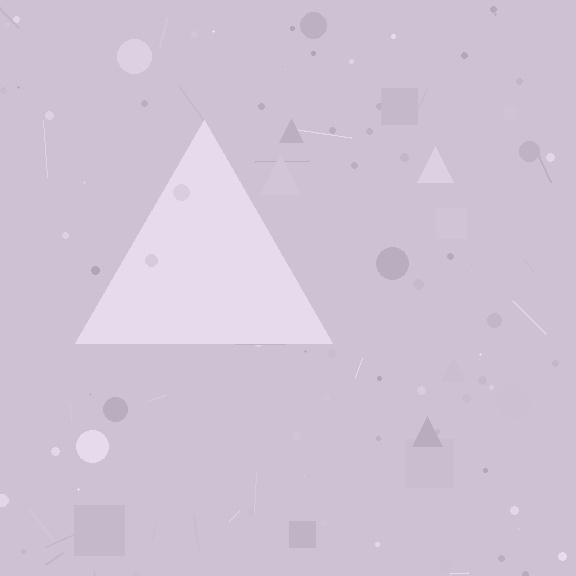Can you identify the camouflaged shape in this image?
The camouflaged shape is a triangle.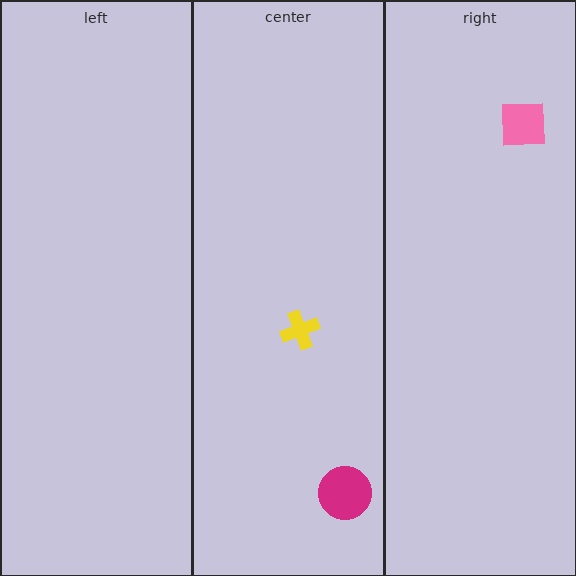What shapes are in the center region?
The magenta circle, the yellow cross.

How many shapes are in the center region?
2.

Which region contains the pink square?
The right region.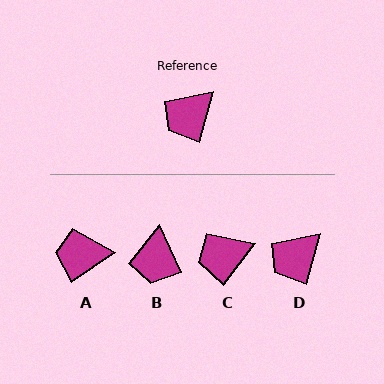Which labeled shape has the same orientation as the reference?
D.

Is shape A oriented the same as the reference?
No, it is off by about 40 degrees.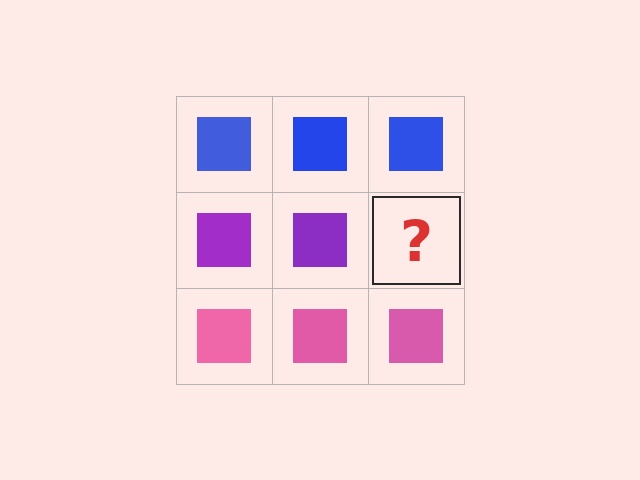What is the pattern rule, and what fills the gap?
The rule is that each row has a consistent color. The gap should be filled with a purple square.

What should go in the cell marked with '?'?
The missing cell should contain a purple square.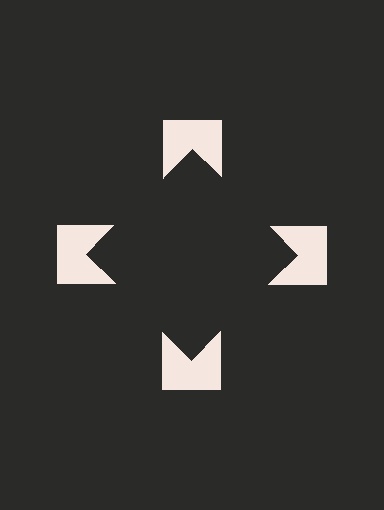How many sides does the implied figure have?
4 sides.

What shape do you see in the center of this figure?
An illusory square — its edges are inferred from the aligned wedge cuts in the notched squares, not physically drawn.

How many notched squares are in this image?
There are 4 — one at each vertex of the illusory square.